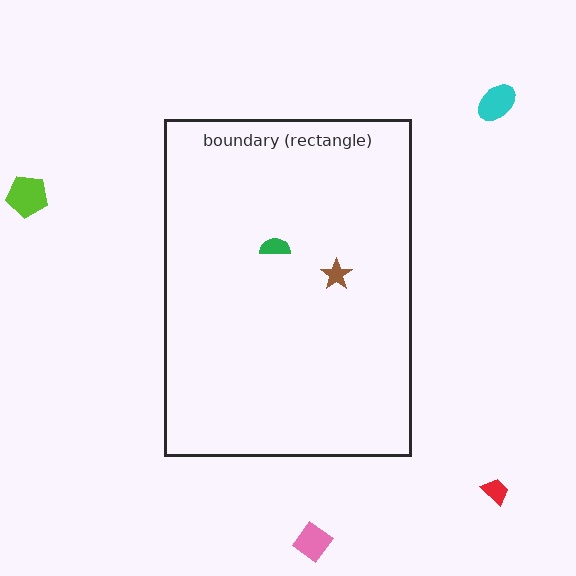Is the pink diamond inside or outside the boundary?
Outside.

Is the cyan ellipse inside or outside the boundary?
Outside.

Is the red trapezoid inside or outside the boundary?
Outside.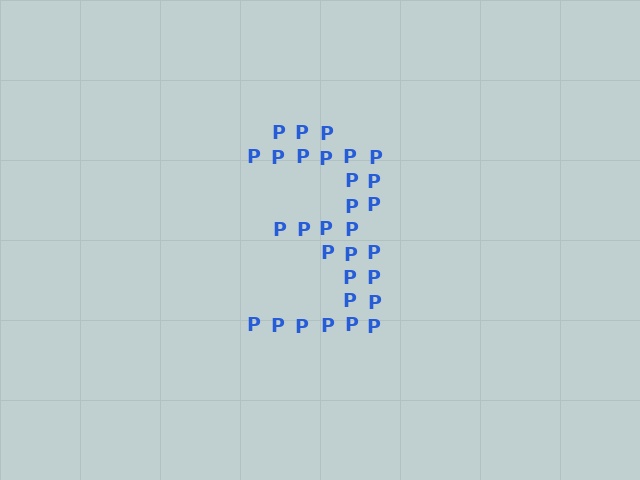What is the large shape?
The large shape is the digit 3.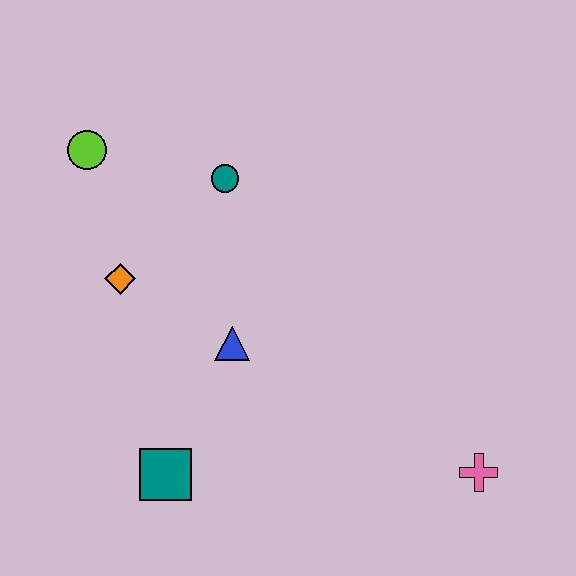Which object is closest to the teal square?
The blue triangle is closest to the teal square.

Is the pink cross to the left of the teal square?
No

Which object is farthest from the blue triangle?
The pink cross is farthest from the blue triangle.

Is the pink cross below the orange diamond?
Yes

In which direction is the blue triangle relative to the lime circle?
The blue triangle is below the lime circle.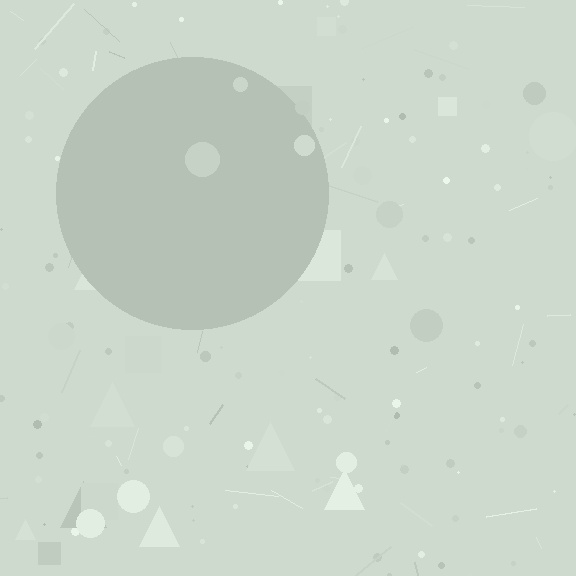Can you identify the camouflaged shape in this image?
The camouflaged shape is a circle.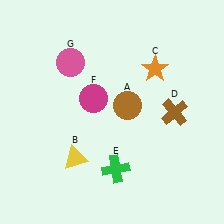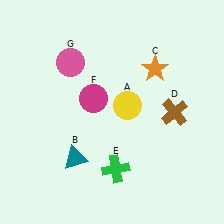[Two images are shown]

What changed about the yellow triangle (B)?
In Image 1, B is yellow. In Image 2, it changed to teal.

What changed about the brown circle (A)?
In Image 1, A is brown. In Image 2, it changed to yellow.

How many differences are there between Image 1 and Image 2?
There are 2 differences between the two images.